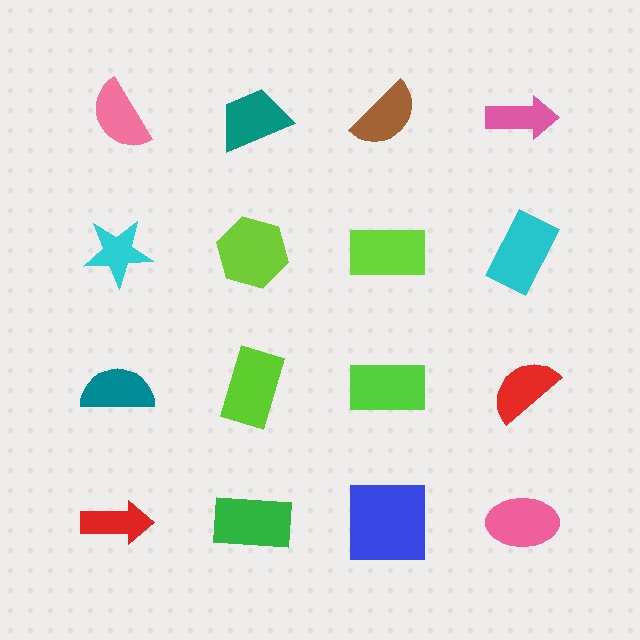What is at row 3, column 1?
A teal semicircle.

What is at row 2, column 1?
A cyan star.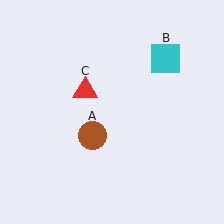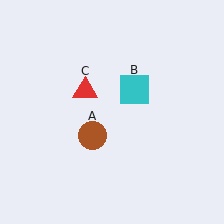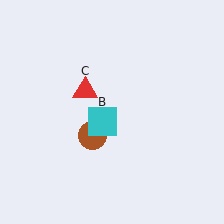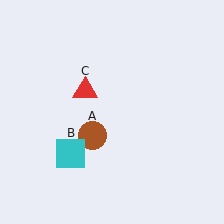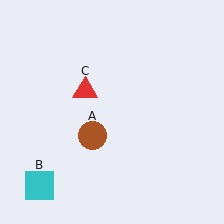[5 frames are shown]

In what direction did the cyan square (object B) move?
The cyan square (object B) moved down and to the left.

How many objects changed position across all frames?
1 object changed position: cyan square (object B).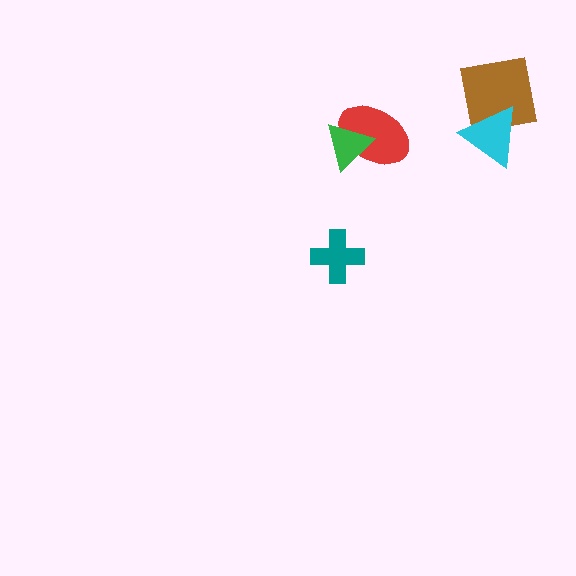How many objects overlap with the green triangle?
1 object overlaps with the green triangle.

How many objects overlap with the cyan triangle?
1 object overlaps with the cyan triangle.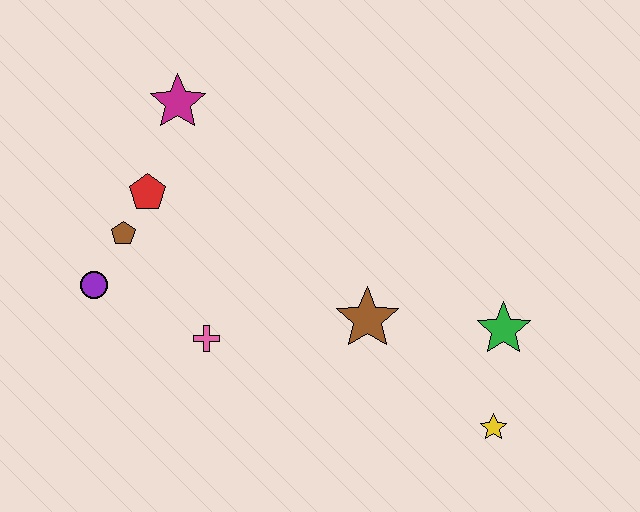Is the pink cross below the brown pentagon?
Yes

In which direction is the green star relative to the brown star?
The green star is to the right of the brown star.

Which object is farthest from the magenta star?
The yellow star is farthest from the magenta star.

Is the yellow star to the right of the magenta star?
Yes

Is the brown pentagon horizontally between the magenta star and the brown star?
No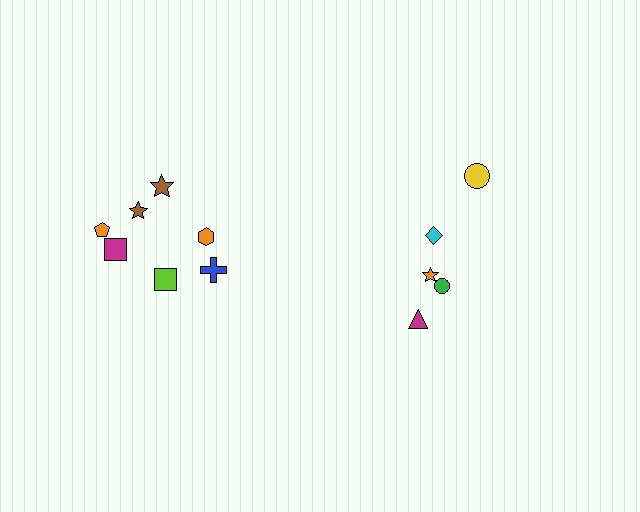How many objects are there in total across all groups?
There are 12 objects.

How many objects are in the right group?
There are 5 objects.